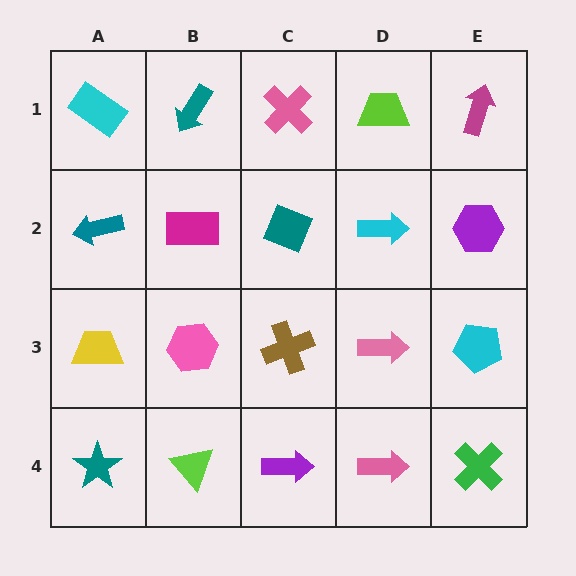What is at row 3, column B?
A pink hexagon.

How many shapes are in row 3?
5 shapes.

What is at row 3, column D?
A pink arrow.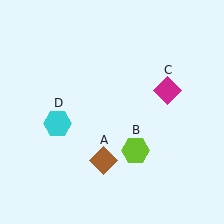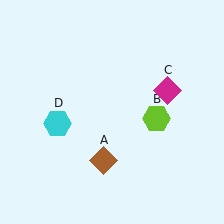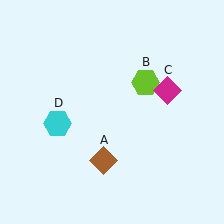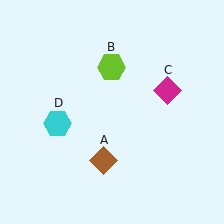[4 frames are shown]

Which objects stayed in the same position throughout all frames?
Brown diamond (object A) and magenta diamond (object C) and cyan hexagon (object D) remained stationary.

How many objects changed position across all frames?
1 object changed position: lime hexagon (object B).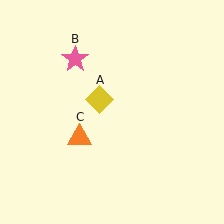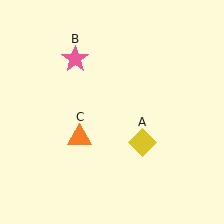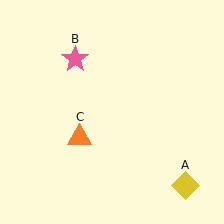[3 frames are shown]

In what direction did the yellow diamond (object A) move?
The yellow diamond (object A) moved down and to the right.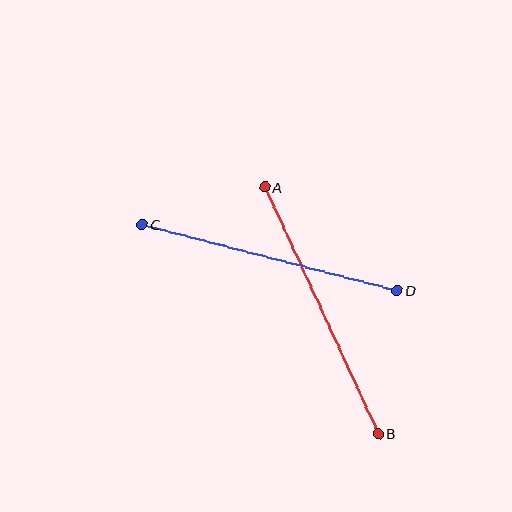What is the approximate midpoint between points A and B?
The midpoint is at approximately (322, 311) pixels.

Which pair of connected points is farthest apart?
Points A and B are farthest apart.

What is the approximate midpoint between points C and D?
The midpoint is at approximately (270, 257) pixels.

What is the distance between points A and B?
The distance is approximately 272 pixels.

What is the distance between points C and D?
The distance is approximately 263 pixels.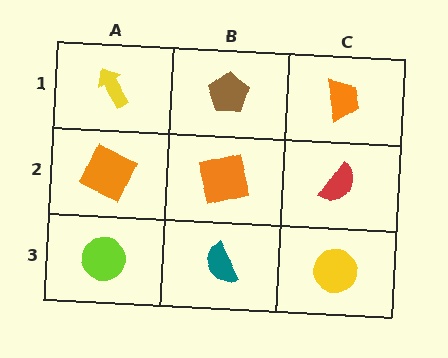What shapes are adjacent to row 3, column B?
An orange square (row 2, column B), a lime circle (row 3, column A), a yellow circle (row 3, column C).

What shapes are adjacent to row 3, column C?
A red semicircle (row 2, column C), a teal semicircle (row 3, column B).